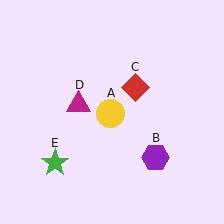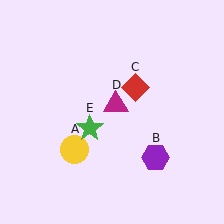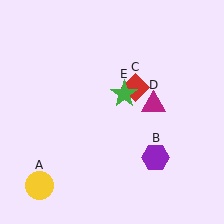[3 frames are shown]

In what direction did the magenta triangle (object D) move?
The magenta triangle (object D) moved right.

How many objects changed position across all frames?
3 objects changed position: yellow circle (object A), magenta triangle (object D), green star (object E).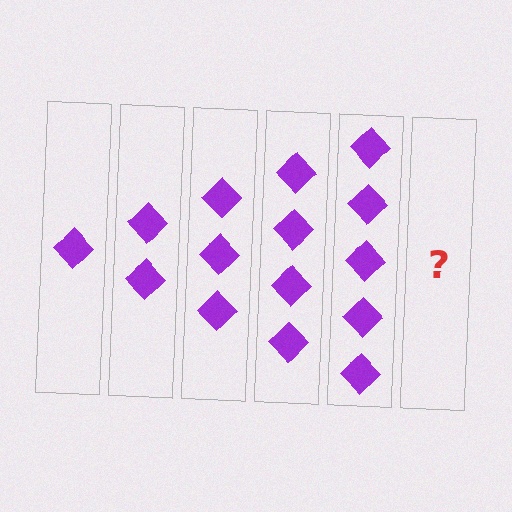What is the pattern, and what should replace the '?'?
The pattern is that each step adds one more diamond. The '?' should be 6 diamonds.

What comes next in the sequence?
The next element should be 6 diamonds.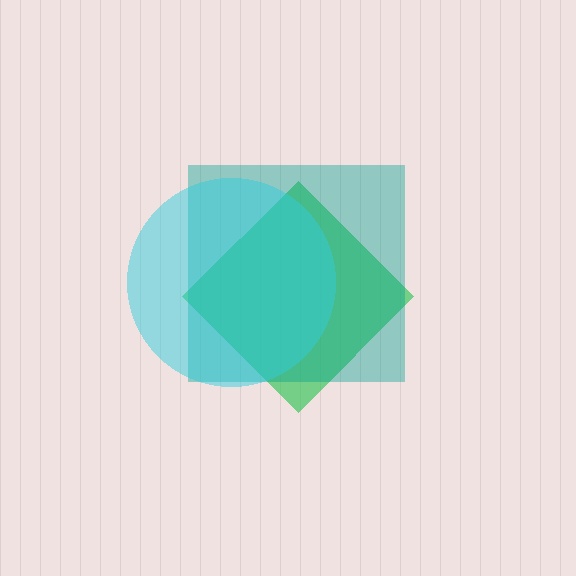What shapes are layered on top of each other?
The layered shapes are: a green diamond, a teal square, a cyan circle.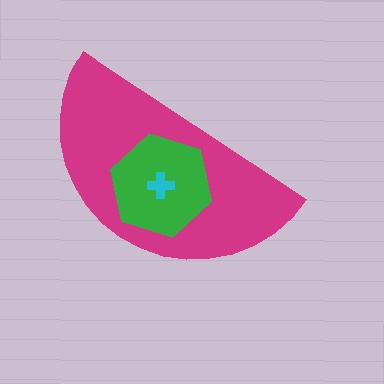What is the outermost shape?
The magenta semicircle.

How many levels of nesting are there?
3.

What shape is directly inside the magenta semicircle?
The green hexagon.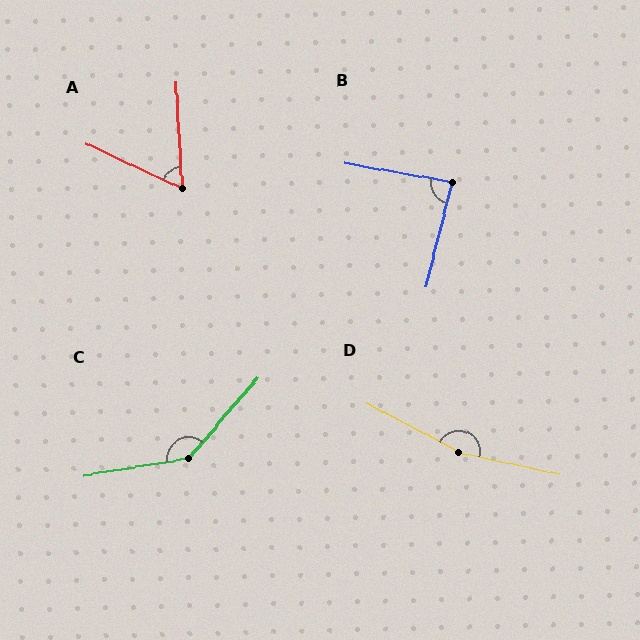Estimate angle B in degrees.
Approximately 86 degrees.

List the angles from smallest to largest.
A (62°), B (86°), C (140°), D (165°).